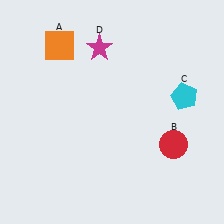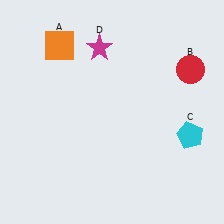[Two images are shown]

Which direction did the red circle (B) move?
The red circle (B) moved up.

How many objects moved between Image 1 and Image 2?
2 objects moved between the two images.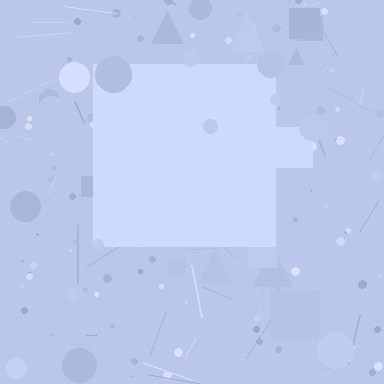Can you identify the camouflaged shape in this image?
The camouflaged shape is a square.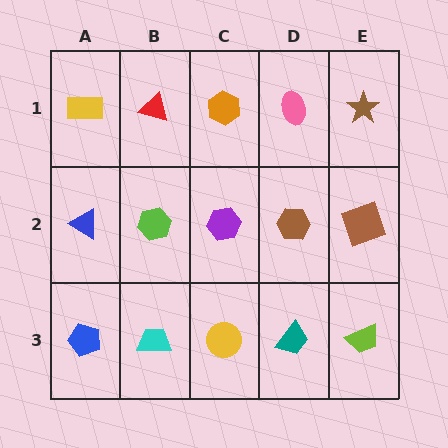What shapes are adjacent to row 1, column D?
A brown hexagon (row 2, column D), an orange hexagon (row 1, column C), a brown star (row 1, column E).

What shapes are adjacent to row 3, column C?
A purple hexagon (row 2, column C), a cyan trapezoid (row 3, column B), a teal trapezoid (row 3, column D).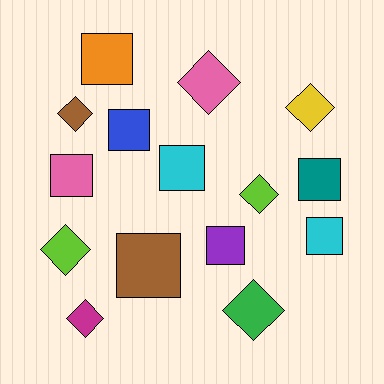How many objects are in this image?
There are 15 objects.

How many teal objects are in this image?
There is 1 teal object.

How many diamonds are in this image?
There are 7 diamonds.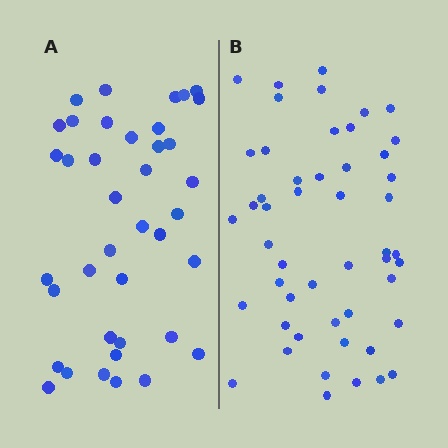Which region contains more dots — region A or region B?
Region B (the right region) has more dots.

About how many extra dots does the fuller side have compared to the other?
Region B has roughly 12 or so more dots than region A.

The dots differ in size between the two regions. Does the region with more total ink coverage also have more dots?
No. Region A has more total ink coverage because its dots are larger, but region B actually contains more individual dots. Total area can be misleading — the number of items is what matters here.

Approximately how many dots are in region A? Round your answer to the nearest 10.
About 40 dots. (The exact count is 39, which rounds to 40.)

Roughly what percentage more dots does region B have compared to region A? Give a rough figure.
About 30% more.